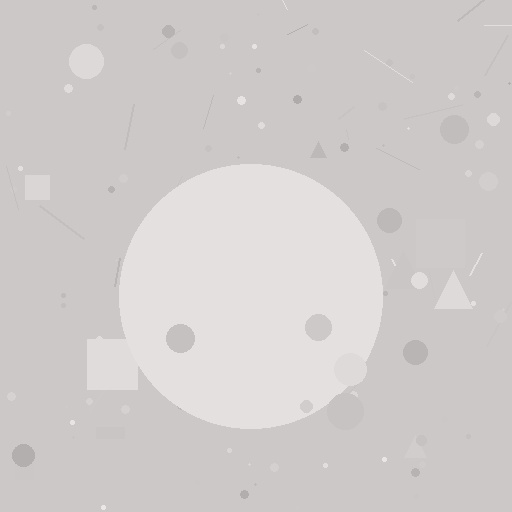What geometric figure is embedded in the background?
A circle is embedded in the background.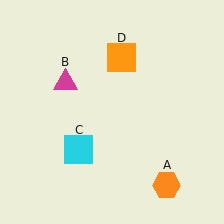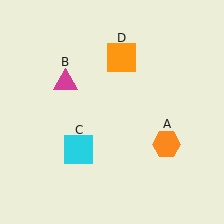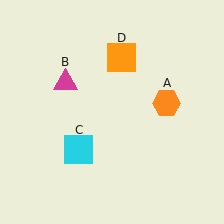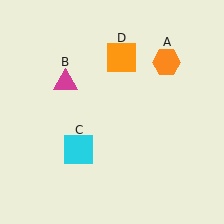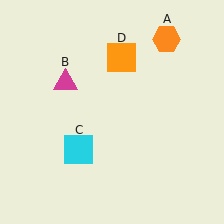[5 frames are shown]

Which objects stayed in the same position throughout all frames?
Magenta triangle (object B) and cyan square (object C) and orange square (object D) remained stationary.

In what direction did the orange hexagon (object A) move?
The orange hexagon (object A) moved up.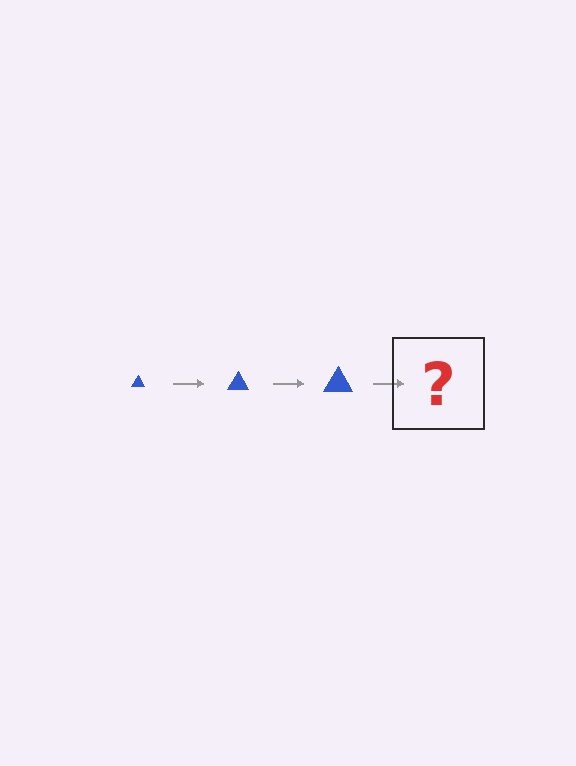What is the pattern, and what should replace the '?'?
The pattern is that the triangle gets progressively larger each step. The '?' should be a blue triangle, larger than the previous one.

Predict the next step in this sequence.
The next step is a blue triangle, larger than the previous one.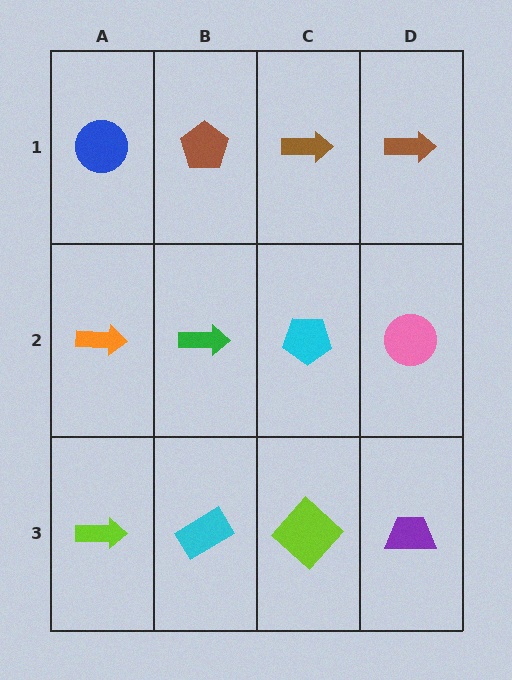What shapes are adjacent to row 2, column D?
A brown arrow (row 1, column D), a purple trapezoid (row 3, column D), a cyan pentagon (row 2, column C).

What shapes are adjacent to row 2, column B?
A brown pentagon (row 1, column B), a cyan rectangle (row 3, column B), an orange arrow (row 2, column A), a cyan pentagon (row 2, column C).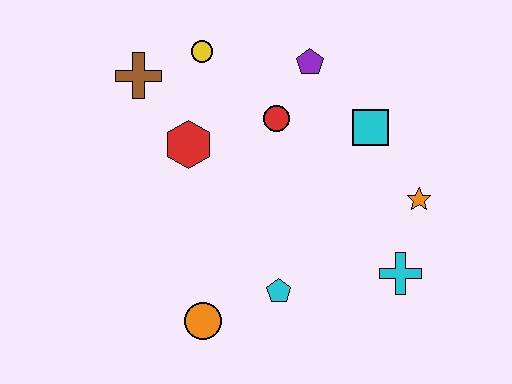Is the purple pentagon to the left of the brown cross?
No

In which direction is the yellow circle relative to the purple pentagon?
The yellow circle is to the left of the purple pentagon.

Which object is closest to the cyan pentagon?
The orange circle is closest to the cyan pentagon.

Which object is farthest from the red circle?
The orange circle is farthest from the red circle.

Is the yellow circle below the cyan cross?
No